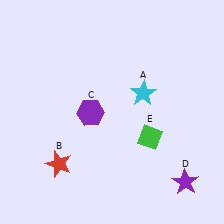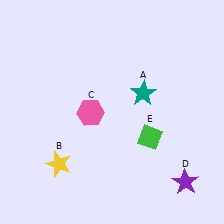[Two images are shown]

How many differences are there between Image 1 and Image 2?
There are 3 differences between the two images.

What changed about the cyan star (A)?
In Image 1, A is cyan. In Image 2, it changed to teal.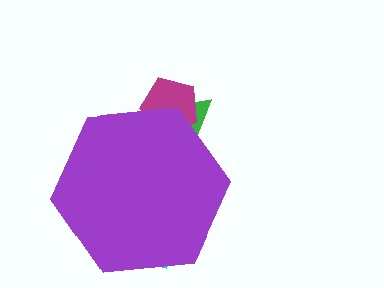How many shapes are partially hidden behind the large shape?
3 shapes are partially hidden.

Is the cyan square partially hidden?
Yes, the cyan square is partially hidden behind the purple hexagon.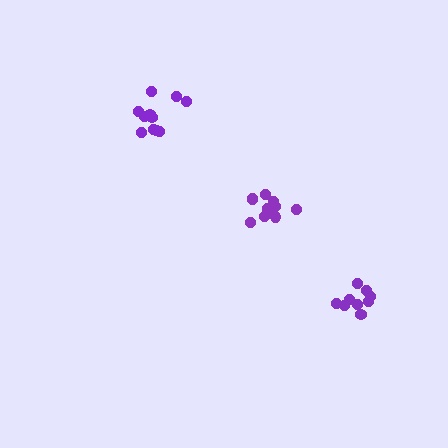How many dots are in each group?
Group 1: 11 dots, Group 2: 11 dots, Group 3: 9 dots (31 total).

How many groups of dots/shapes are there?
There are 3 groups.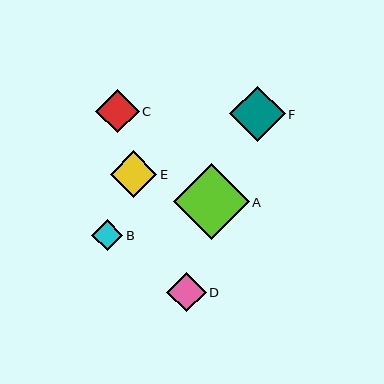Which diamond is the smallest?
Diamond B is the smallest with a size of approximately 31 pixels.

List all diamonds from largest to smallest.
From largest to smallest: A, F, E, C, D, B.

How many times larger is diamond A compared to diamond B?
Diamond A is approximately 2.4 times the size of diamond B.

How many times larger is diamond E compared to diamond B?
Diamond E is approximately 1.5 times the size of diamond B.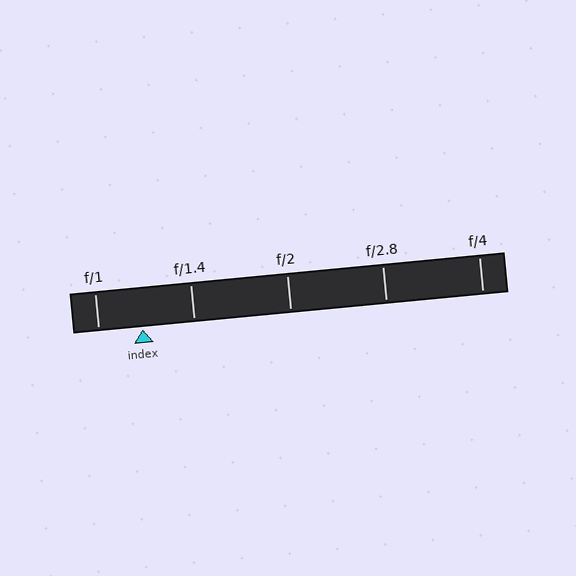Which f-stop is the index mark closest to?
The index mark is closest to f/1.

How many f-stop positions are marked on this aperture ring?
There are 5 f-stop positions marked.